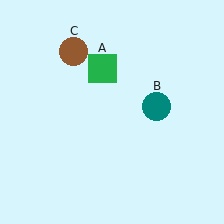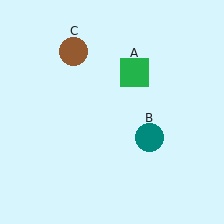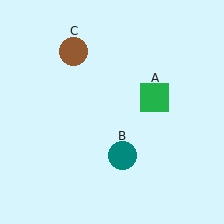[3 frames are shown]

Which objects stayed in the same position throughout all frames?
Brown circle (object C) remained stationary.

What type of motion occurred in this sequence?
The green square (object A), teal circle (object B) rotated clockwise around the center of the scene.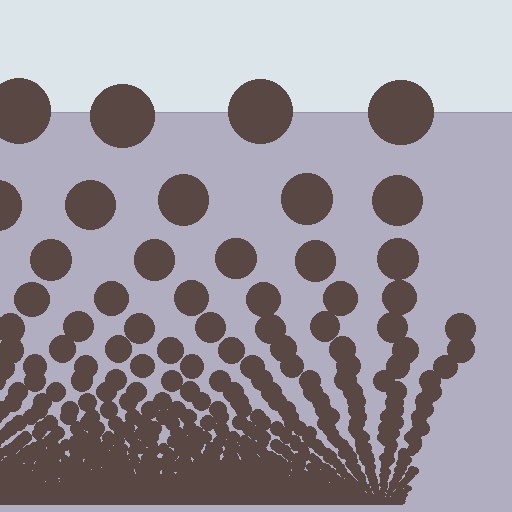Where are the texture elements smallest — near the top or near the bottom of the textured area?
Near the bottom.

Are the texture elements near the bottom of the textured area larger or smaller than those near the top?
Smaller. The gradient is inverted — elements near the bottom are smaller and denser.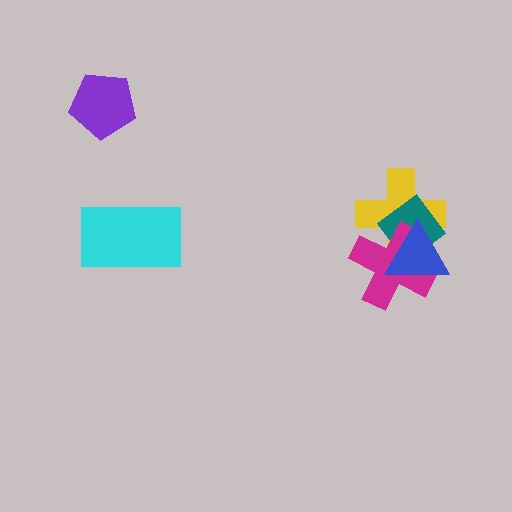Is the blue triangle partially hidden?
No, no other shape covers it.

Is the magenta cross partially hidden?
Yes, it is partially covered by another shape.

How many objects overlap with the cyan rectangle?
0 objects overlap with the cyan rectangle.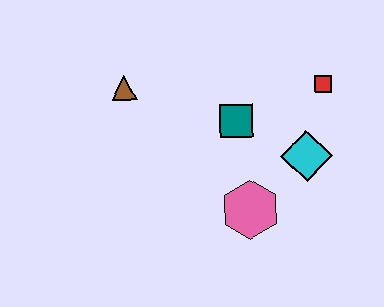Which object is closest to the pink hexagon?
The cyan diamond is closest to the pink hexagon.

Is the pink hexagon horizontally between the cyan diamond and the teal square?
Yes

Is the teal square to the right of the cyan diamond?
No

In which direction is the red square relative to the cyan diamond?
The red square is above the cyan diamond.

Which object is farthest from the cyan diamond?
The brown triangle is farthest from the cyan diamond.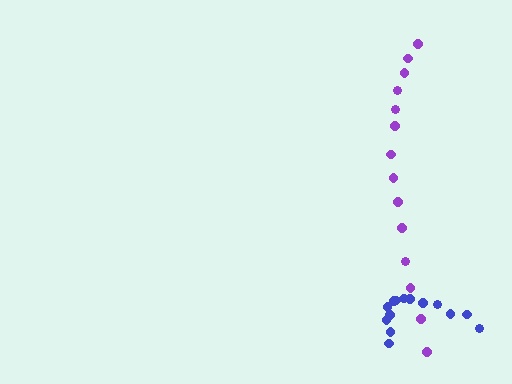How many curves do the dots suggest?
There are 2 distinct paths.